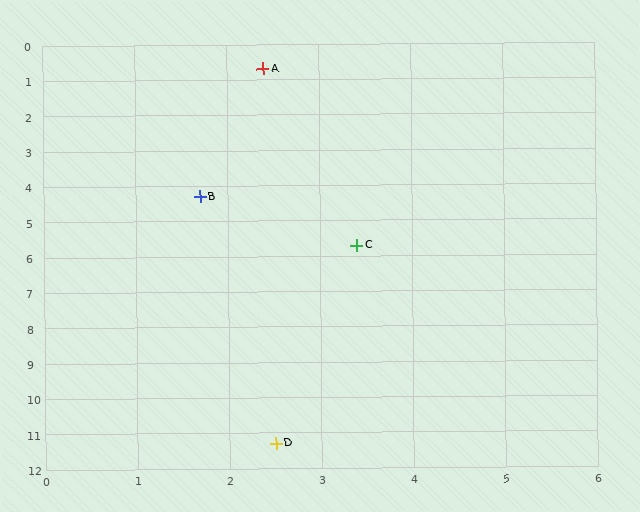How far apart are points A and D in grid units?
Points A and D are about 10.6 grid units apart.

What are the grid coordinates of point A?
Point A is at approximately (2.4, 0.7).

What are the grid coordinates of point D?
Point D is at approximately (2.5, 11.3).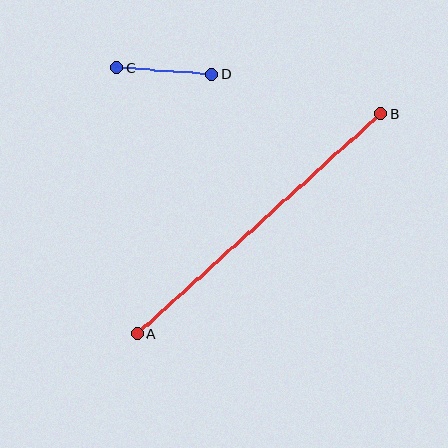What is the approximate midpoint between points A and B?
The midpoint is at approximately (259, 223) pixels.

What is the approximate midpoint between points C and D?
The midpoint is at approximately (164, 71) pixels.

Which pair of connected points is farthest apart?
Points A and B are farthest apart.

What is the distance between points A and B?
The distance is approximately 328 pixels.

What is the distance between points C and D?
The distance is approximately 95 pixels.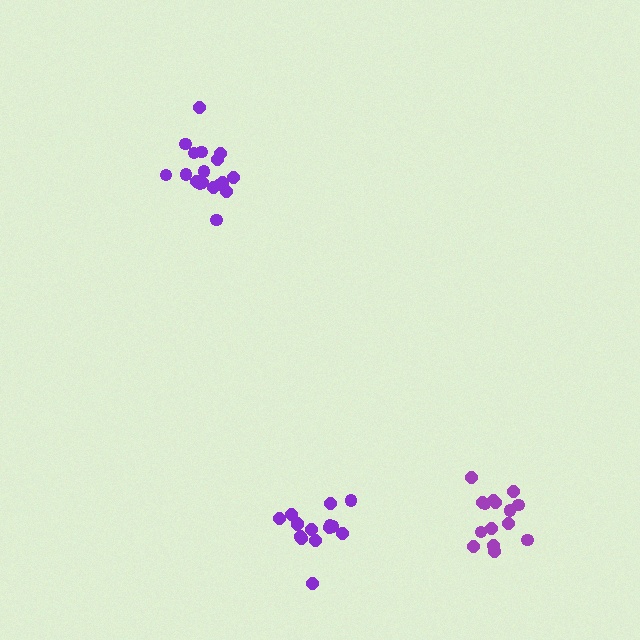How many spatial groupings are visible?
There are 3 spatial groupings.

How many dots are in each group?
Group 1: 15 dots, Group 2: 18 dots, Group 3: 15 dots (48 total).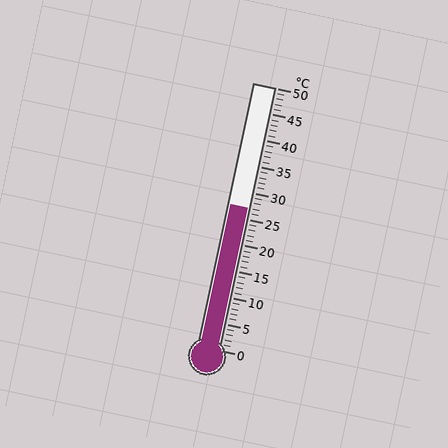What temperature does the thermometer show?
The thermometer shows approximately 27°C.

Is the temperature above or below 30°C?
The temperature is below 30°C.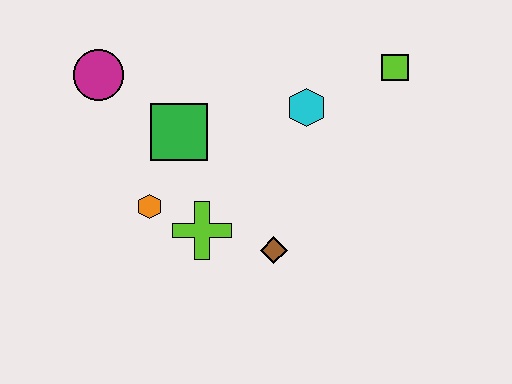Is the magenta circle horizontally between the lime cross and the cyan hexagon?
No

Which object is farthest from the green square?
The lime square is farthest from the green square.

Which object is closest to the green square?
The orange hexagon is closest to the green square.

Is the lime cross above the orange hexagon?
No